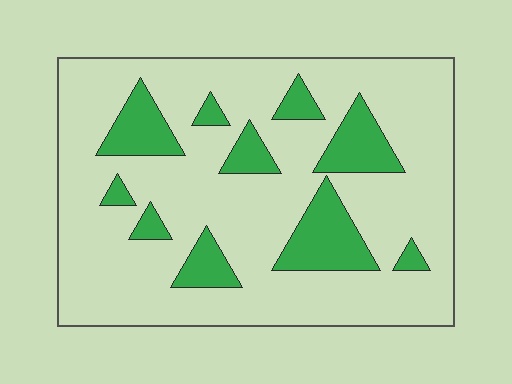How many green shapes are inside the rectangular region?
10.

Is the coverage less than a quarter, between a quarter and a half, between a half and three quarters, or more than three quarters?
Less than a quarter.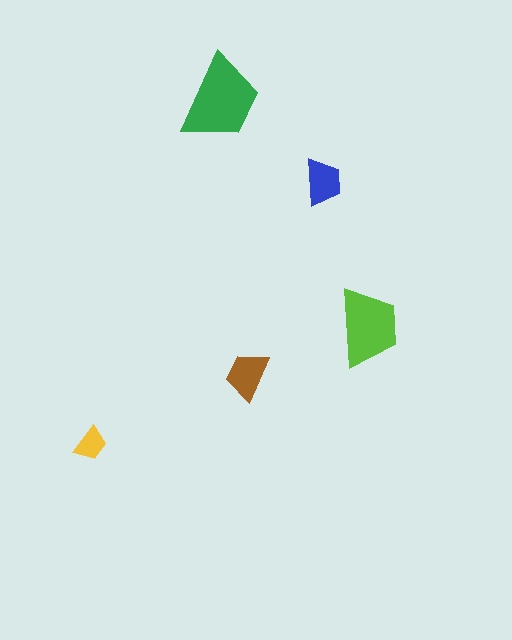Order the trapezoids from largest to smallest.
the green one, the lime one, the brown one, the blue one, the yellow one.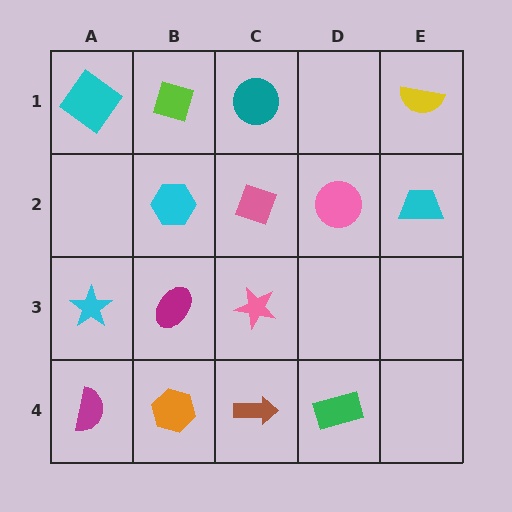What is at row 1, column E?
A yellow semicircle.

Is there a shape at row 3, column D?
No, that cell is empty.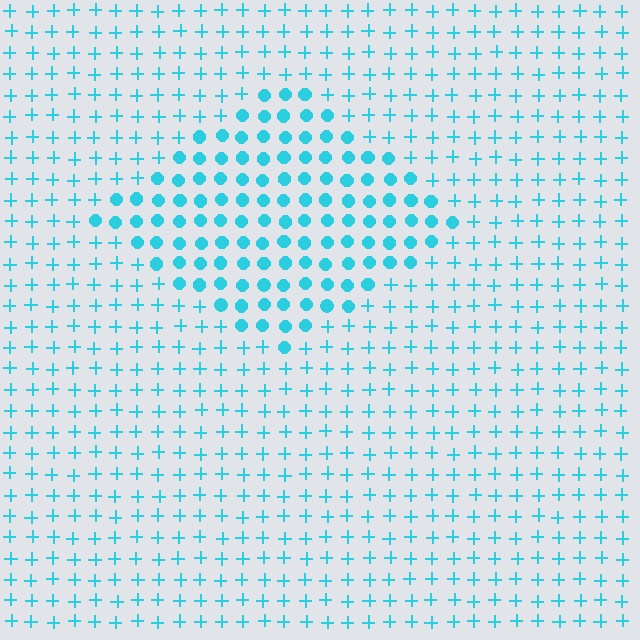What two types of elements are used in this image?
The image uses circles inside the diamond region and plus signs outside it.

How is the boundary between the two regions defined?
The boundary is defined by a change in element shape: circles inside vs. plus signs outside. All elements share the same color and spacing.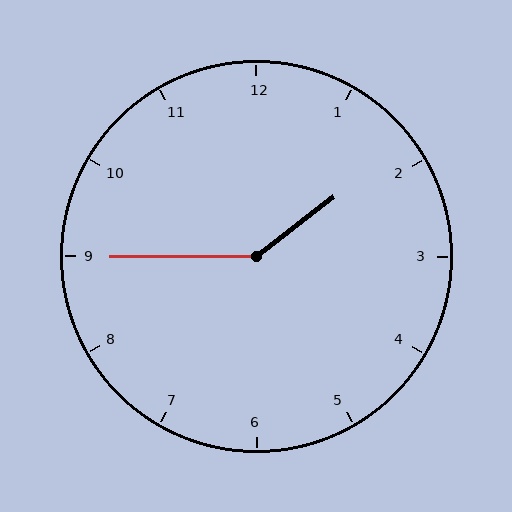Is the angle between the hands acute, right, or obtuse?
It is obtuse.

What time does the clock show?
1:45.